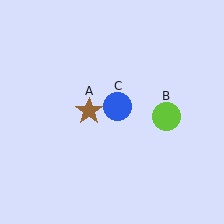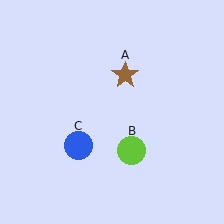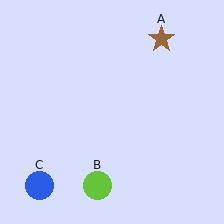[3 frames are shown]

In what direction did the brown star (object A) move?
The brown star (object A) moved up and to the right.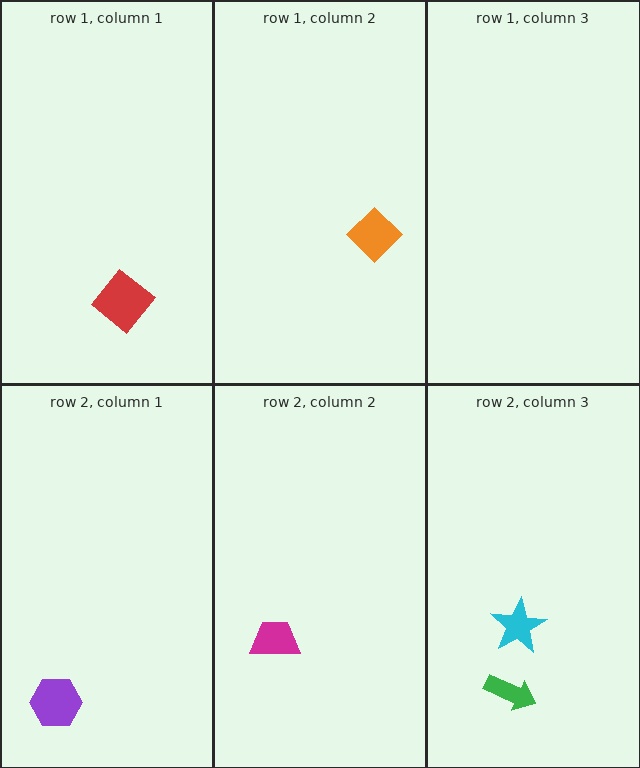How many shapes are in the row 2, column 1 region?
1.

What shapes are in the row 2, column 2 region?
The magenta trapezoid.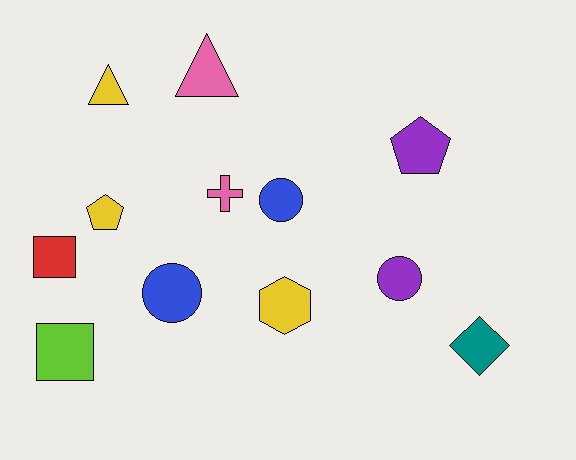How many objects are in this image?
There are 12 objects.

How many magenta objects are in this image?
There are no magenta objects.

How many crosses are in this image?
There is 1 cross.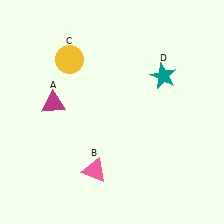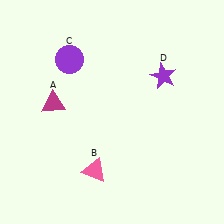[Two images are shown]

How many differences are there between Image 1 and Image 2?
There are 2 differences between the two images.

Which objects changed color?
C changed from yellow to purple. D changed from teal to purple.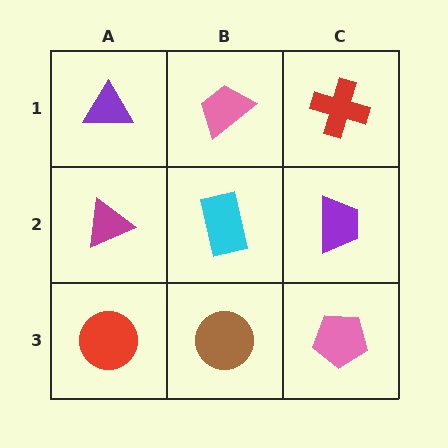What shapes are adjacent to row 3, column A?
A magenta triangle (row 2, column A), a brown circle (row 3, column B).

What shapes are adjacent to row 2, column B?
A pink trapezoid (row 1, column B), a brown circle (row 3, column B), a magenta triangle (row 2, column A), a purple trapezoid (row 2, column C).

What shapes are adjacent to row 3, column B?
A cyan rectangle (row 2, column B), a red circle (row 3, column A), a pink pentagon (row 3, column C).